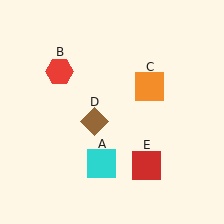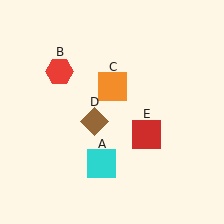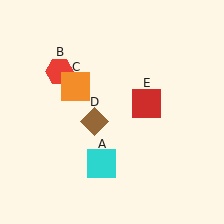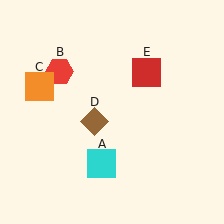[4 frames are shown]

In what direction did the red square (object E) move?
The red square (object E) moved up.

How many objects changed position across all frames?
2 objects changed position: orange square (object C), red square (object E).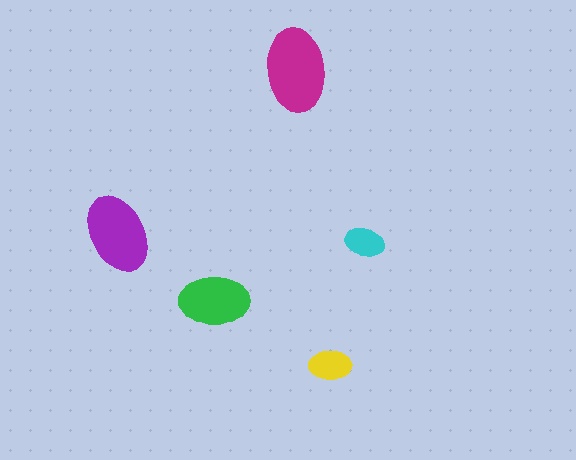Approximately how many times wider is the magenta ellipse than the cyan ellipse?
About 2 times wider.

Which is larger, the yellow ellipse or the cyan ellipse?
The yellow one.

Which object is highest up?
The magenta ellipse is topmost.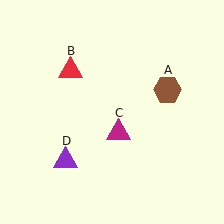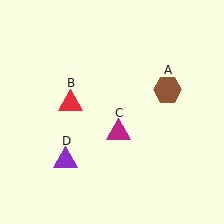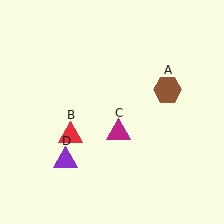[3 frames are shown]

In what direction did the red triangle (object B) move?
The red triangle (object B) moved down.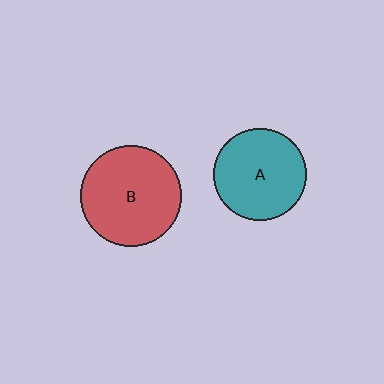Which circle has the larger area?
Circle B (red).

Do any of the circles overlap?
No, none of the circles overlap.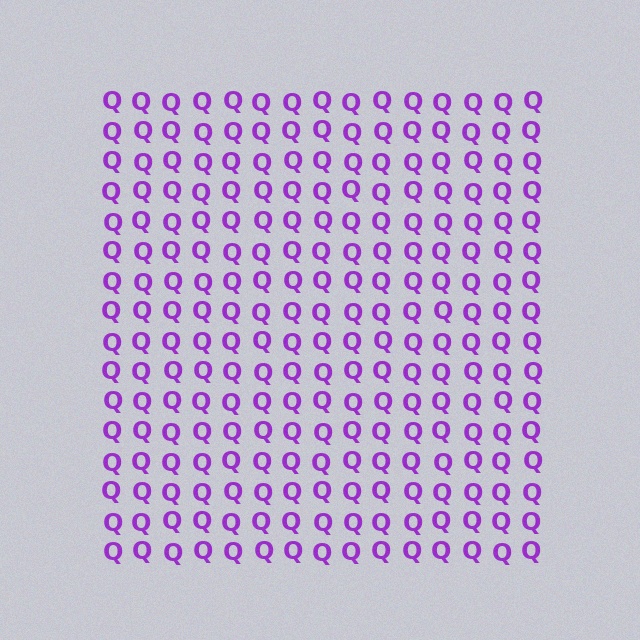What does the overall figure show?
The overall figure shows a square.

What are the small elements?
The small elements are letter Q's.